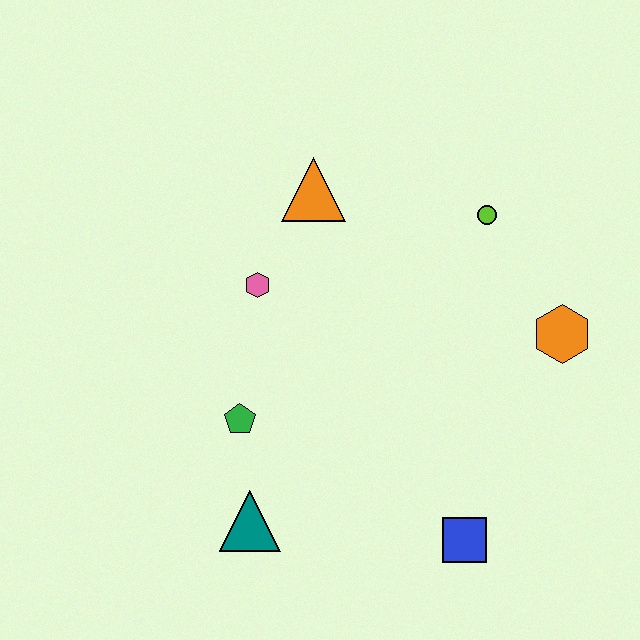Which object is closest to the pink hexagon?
The orange triangle is closest to the pink hexagon.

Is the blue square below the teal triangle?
Yes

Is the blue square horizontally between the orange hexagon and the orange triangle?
Yes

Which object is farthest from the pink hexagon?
The blue square is farthest from the pink hexagon.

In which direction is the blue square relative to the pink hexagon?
The blue square is below the pink hexagon.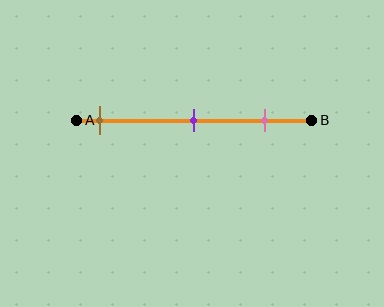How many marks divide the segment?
There are 3 marks dividing the segment.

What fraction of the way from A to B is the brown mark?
The brown mark is approximately 10% (0.1) of the way from A to B.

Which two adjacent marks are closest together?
The purple and pink marks are the closest adjacent pair.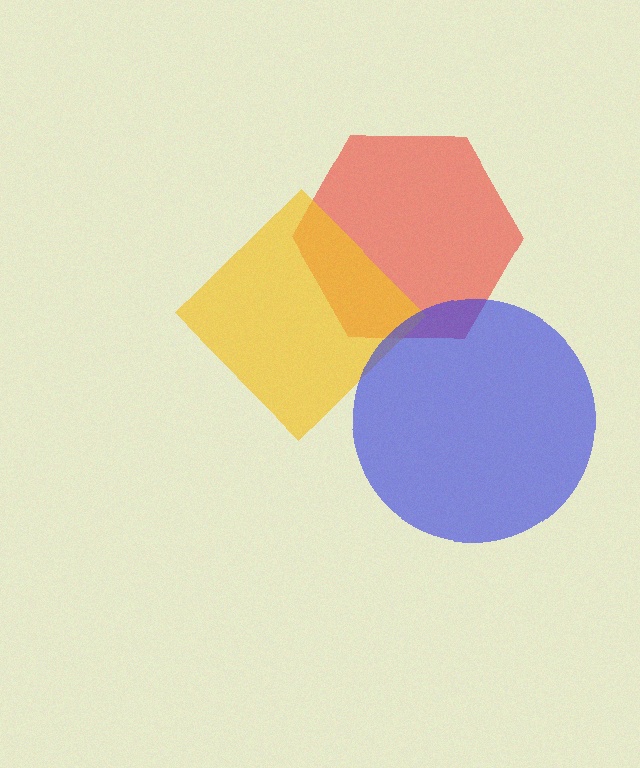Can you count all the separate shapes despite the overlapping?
Yes, there are 3 separate shapes.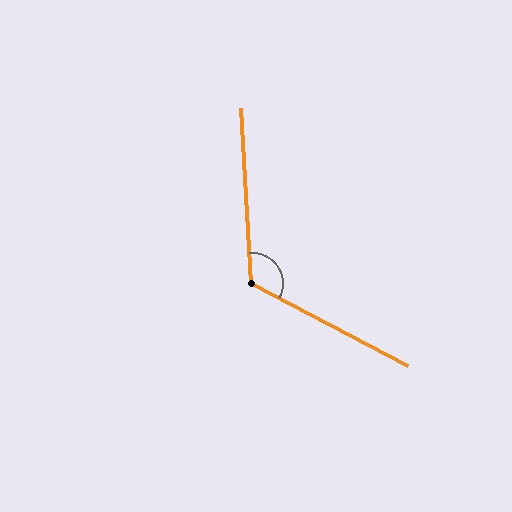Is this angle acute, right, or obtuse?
It is obtuse.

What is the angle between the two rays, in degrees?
Approximately 121 degrees.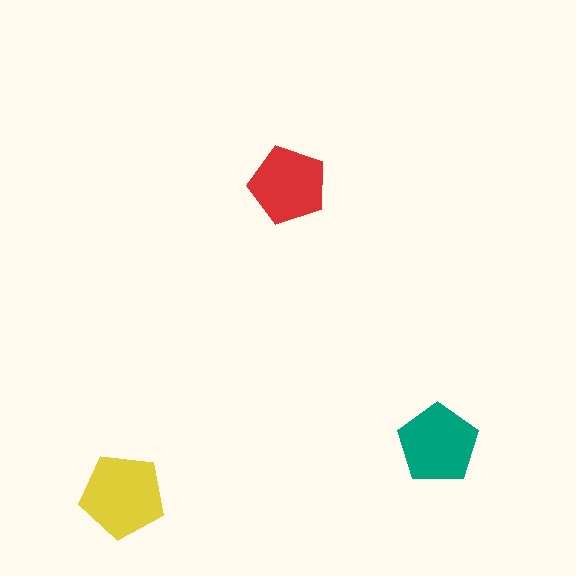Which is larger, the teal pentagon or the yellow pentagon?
The yellow one.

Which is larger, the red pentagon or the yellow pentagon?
The yellow one.